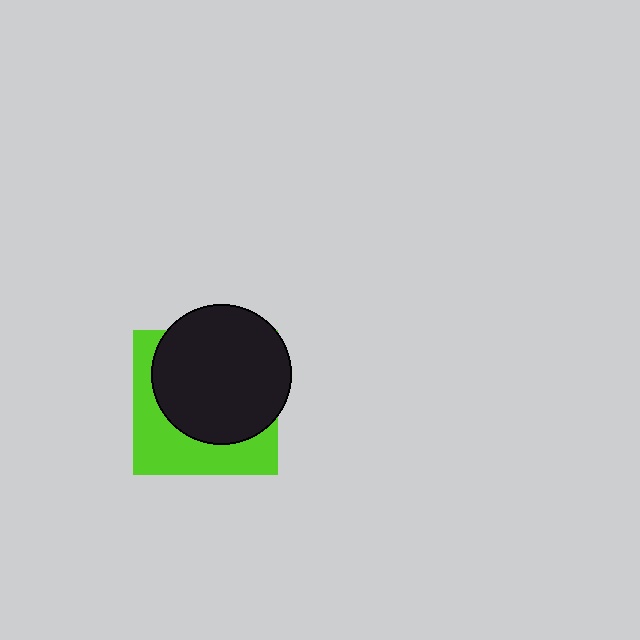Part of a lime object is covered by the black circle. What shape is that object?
It is a square.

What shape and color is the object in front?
The object in front is a black circle.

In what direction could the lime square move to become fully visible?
The lime square could move toward the lower-left. That would shift it out from behind the black circle entirely.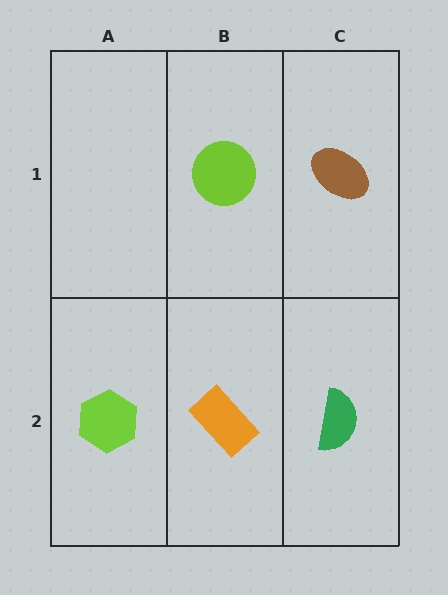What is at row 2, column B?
An orange rectangle.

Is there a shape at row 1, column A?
No, that cell is empty.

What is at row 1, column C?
A brown ellipse.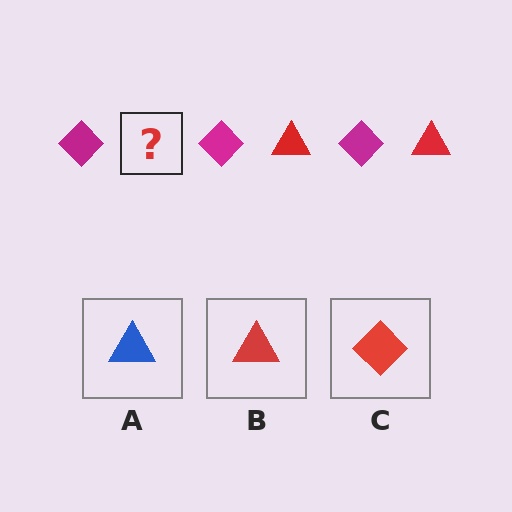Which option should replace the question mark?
Option B.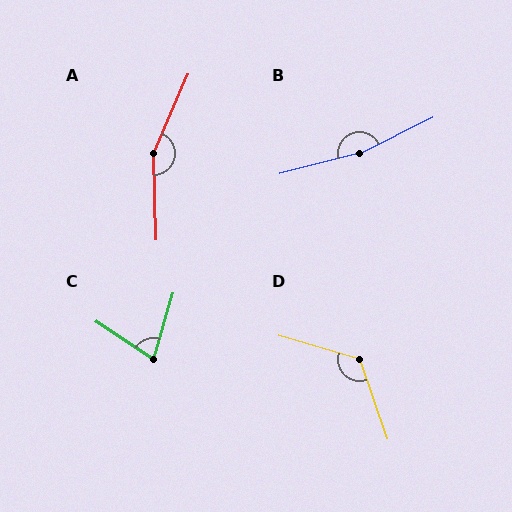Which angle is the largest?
B, at approximately 168 degrees.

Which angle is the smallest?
C, at approximately 72 degrees.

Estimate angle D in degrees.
Approximately 126 degrees.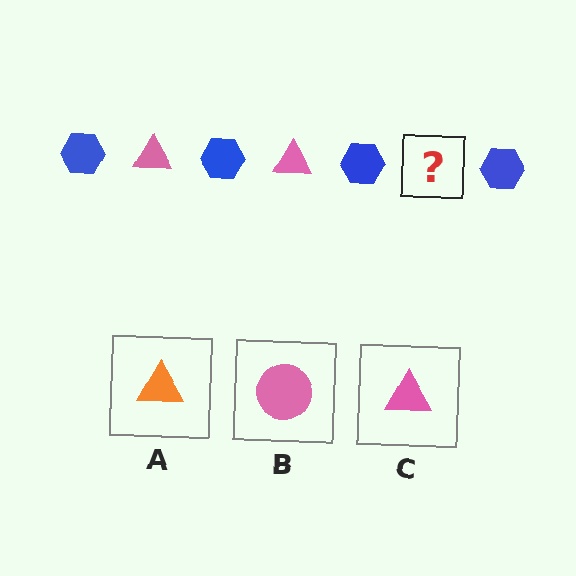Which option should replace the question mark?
Option C.